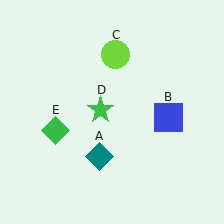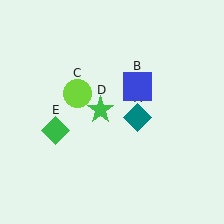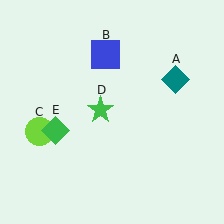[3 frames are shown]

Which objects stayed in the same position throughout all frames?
Green star (object D) and green diamond (object E) remained stationary.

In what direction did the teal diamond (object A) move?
The teal diamond (object A) moved up and to the right.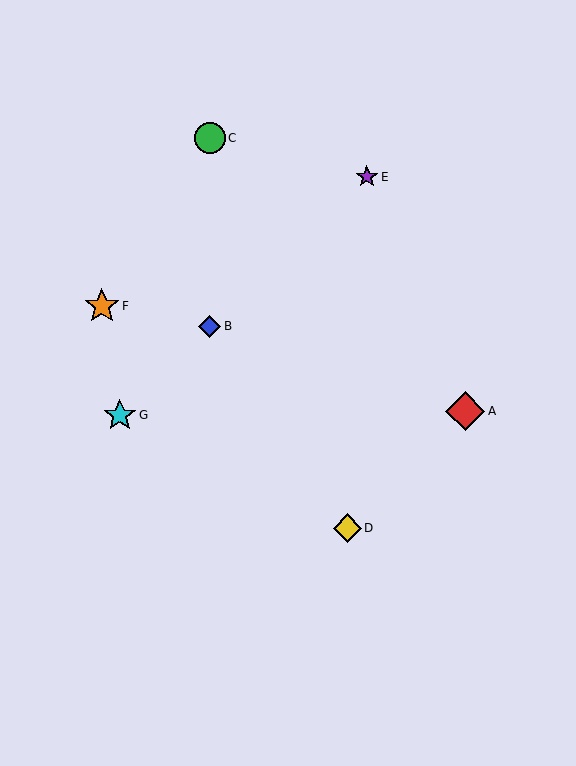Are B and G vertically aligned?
No, B is at x≈210 and G is at x≈120.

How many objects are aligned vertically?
2 objects (B, C) are aligned vertically.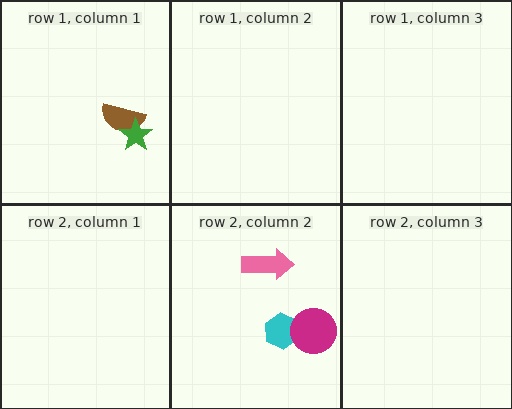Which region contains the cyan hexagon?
The row 2, column 2 region.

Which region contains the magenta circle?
The row 2, column 2 region.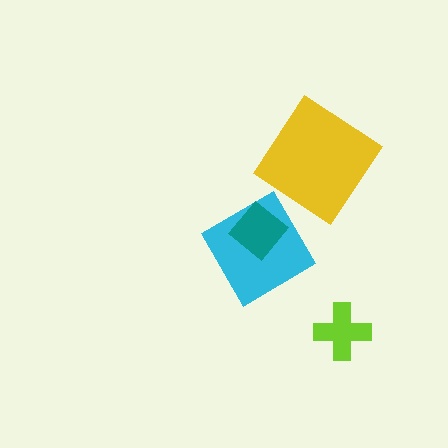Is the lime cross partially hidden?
No, no other shape covers it.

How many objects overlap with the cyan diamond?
1 object overlaps with the cyan diamond.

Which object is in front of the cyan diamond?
The teal diamond is in front of the cyan diamond.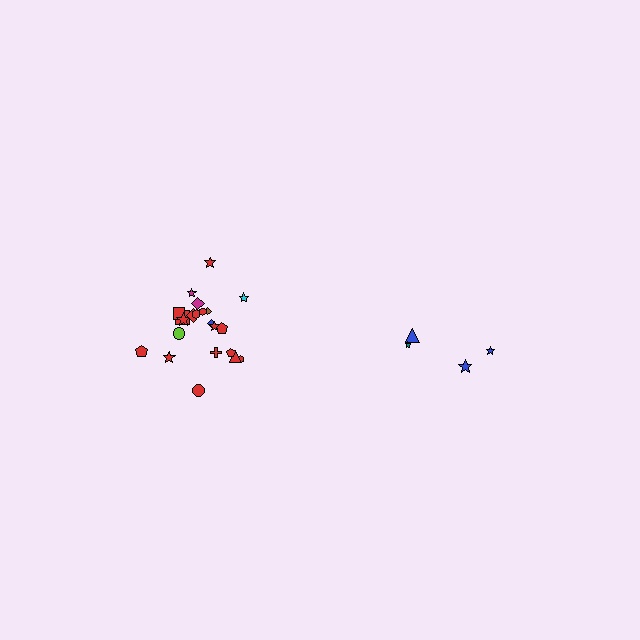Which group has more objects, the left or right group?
The left group.